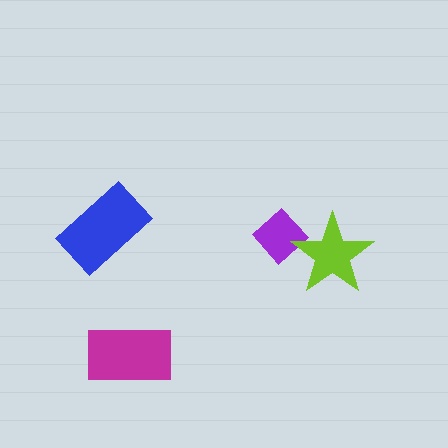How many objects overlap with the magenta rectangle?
0 objects overlap with the magenta rectangle.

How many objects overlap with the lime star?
1 object overlaps with the lime star.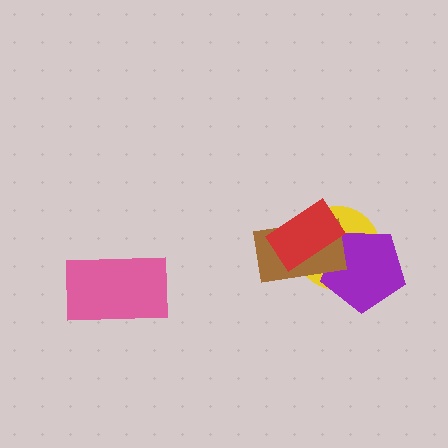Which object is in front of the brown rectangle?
The red rectangle is in front of the brown rectangle.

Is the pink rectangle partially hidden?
No, no other shape covers it.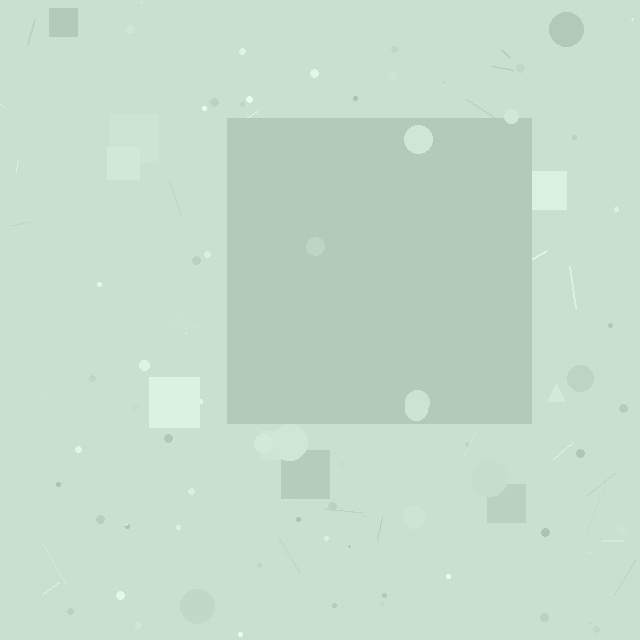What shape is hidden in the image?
A square is hidden in the image.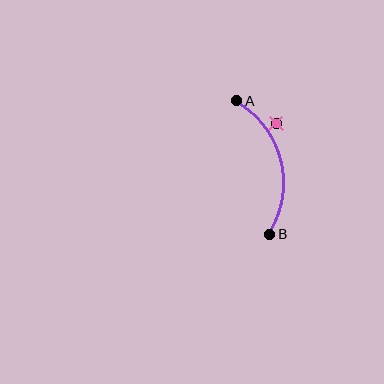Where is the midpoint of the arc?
The arc midpoint is the point on the curve farthest from the straight line joining A and B. It sits to the right of that line.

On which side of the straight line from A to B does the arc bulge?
The arc bulges to the right of the straight line connecting A and B.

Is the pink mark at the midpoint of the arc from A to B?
No — the pink mark does not lie on the arc at all. It sits slightly outside the curve.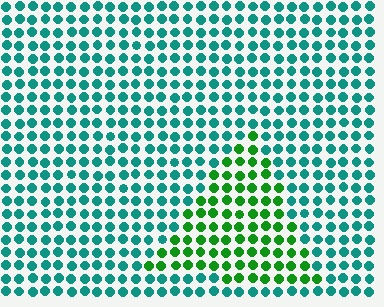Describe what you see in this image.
The image is filled with small teal elements in a uniform arrangement. A triangle-shaped region is visible where the elements are tinted to a slightly different hue, forming a subtle color boundary.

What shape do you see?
I see a triangle.